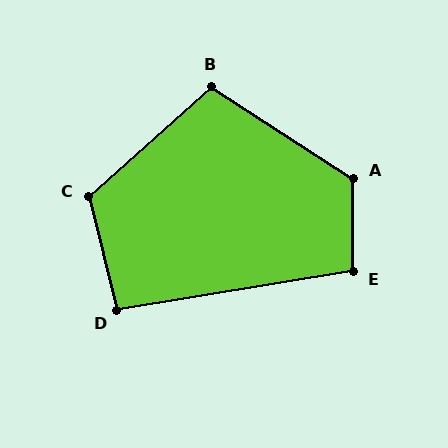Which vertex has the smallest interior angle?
D, at approximately 94 degrees.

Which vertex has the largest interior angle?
A, at approximately 122 degrees.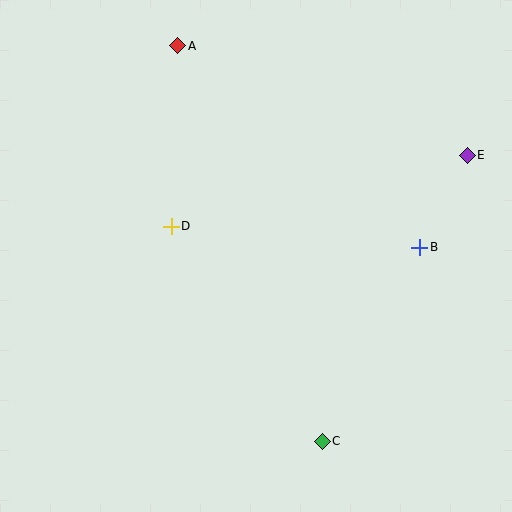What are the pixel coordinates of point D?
Point D is at (171, 226).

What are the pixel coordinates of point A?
Point A is at (178, 46).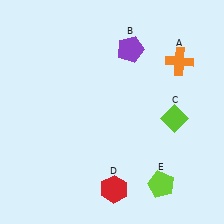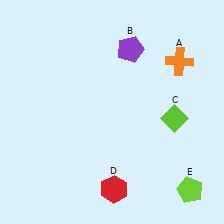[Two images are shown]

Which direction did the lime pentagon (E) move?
The lime pentagon (E) moved right.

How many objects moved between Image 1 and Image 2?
1 object moved between the two images.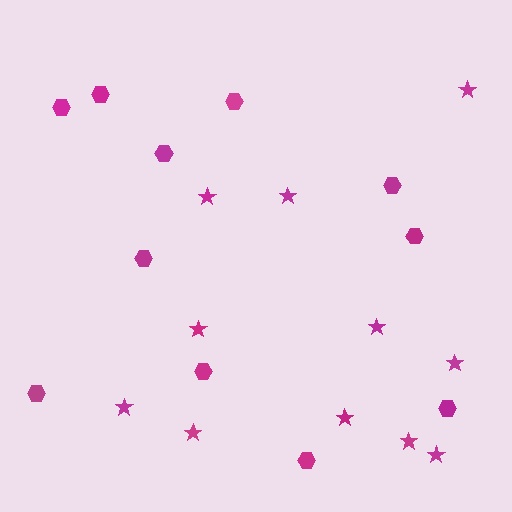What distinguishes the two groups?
There are 2 groups: one group of hexagons (11) and one group of stars (11).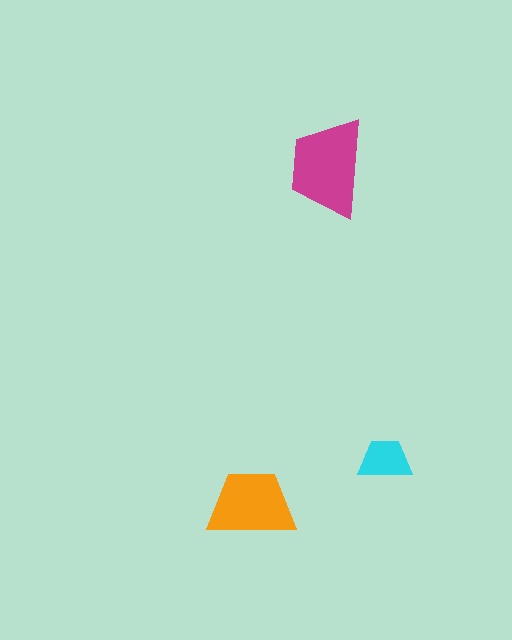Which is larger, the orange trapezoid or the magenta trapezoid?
The magenta one.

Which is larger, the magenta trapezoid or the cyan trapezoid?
The magenta one.